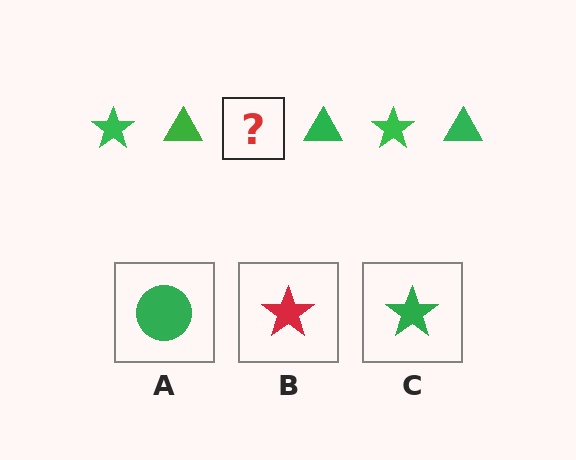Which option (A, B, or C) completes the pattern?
C.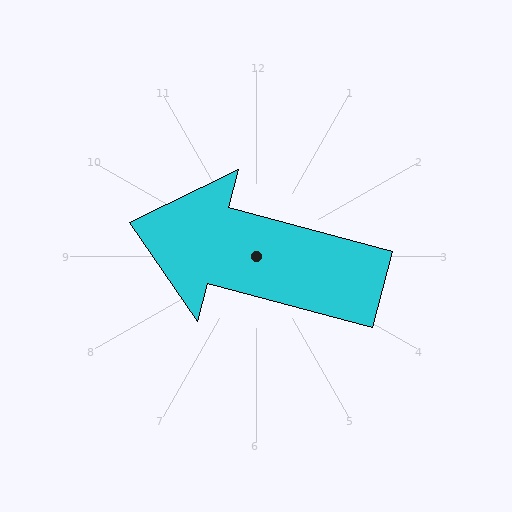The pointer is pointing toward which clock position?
Roughly 9 o'clock.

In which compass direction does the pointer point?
West.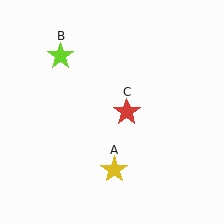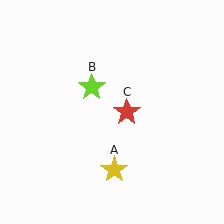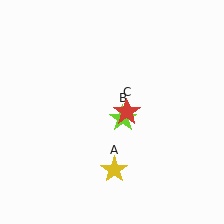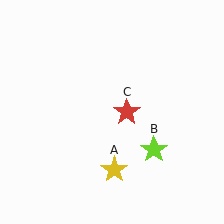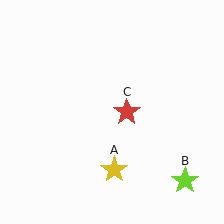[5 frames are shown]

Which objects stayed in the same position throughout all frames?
Yellow star (object A) and red star (object C) remained stationary.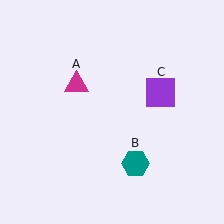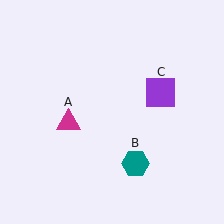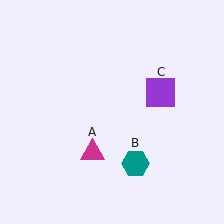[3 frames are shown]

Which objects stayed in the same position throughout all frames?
Teal hexagon (object B) and purple square (object C) remained stationary.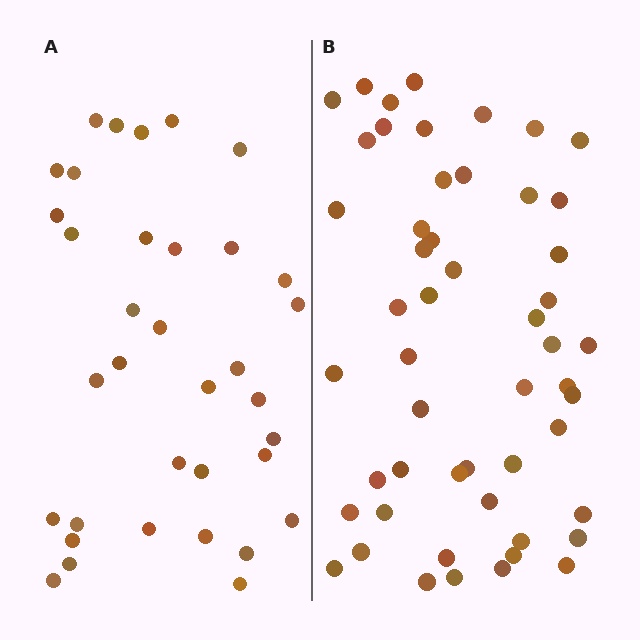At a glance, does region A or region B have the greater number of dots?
Region B (the right region) has more dots.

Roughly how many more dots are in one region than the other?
Region B has approximately 15 more dots than region A.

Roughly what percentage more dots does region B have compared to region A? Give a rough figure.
About 50% more.